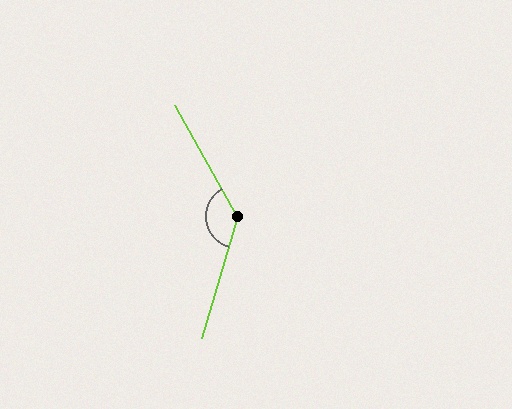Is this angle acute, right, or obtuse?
It is obtuse.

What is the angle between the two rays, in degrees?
Approximately 134 degrees.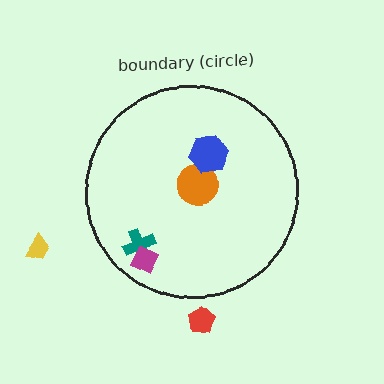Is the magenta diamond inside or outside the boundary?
Inside.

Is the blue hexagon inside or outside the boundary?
Inside.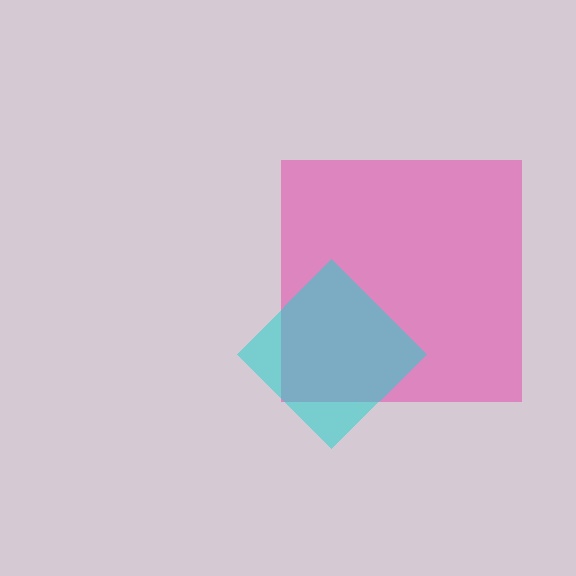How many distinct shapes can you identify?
There are 2 distinct shapes: a pink square, a cyan diamond.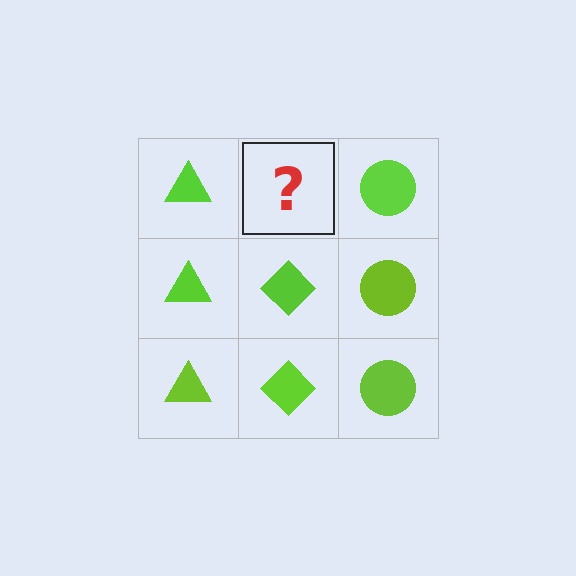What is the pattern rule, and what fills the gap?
The rule is that each column has a consistent shape. The gap should be filled with a lime diamond.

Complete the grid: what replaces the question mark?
The question mark should be replaced with a lime diamond.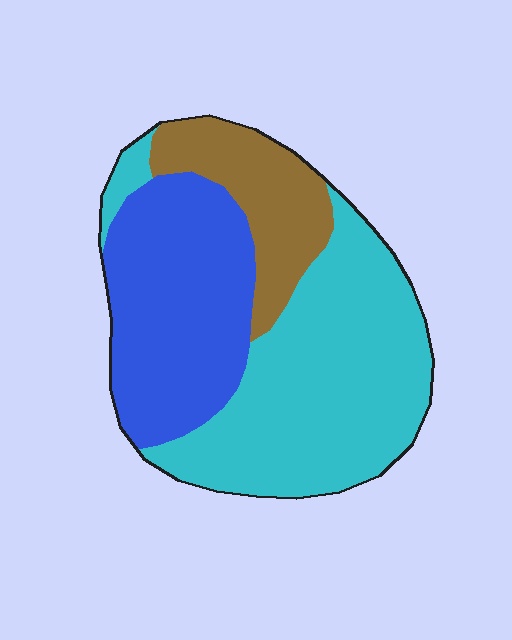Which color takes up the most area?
Cyan, at roughly 50%.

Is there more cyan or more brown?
Cyan.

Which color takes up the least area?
Brown, at roughly 20%.